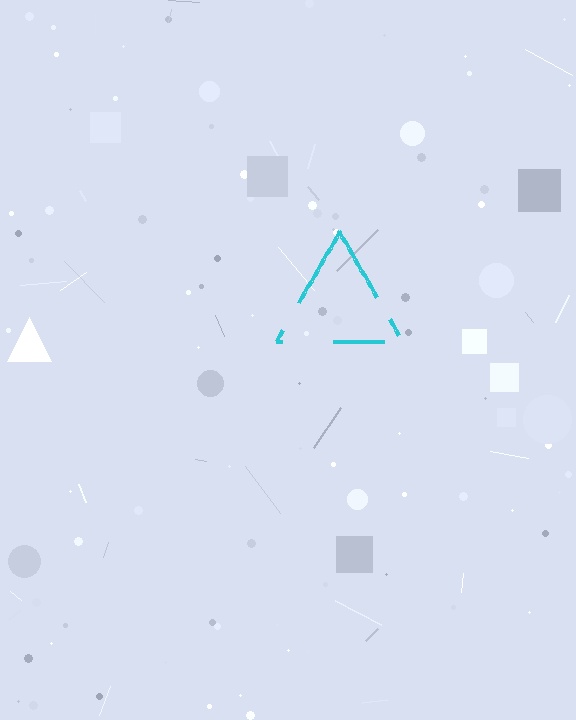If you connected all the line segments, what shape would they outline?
They would outline a triangle.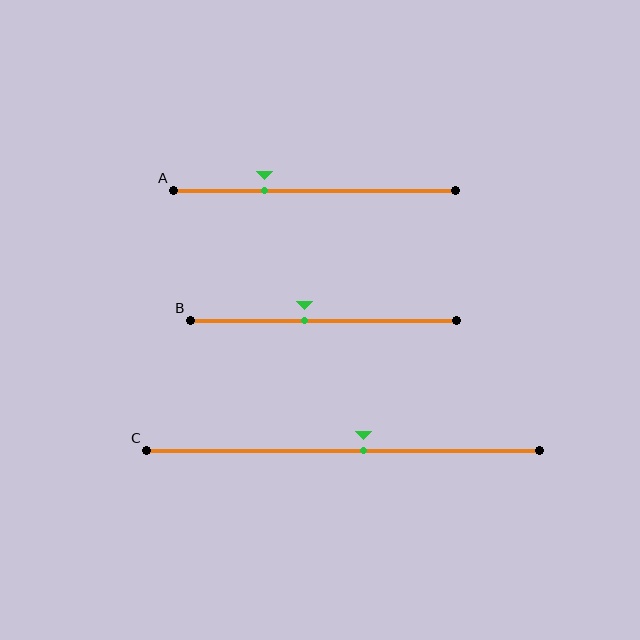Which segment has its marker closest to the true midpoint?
Segment C has its marker closest to the true midpoint.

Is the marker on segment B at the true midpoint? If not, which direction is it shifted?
No, the marker on segment B is shifted to the left by about 7% of the segment length.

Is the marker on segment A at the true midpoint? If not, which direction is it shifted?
No, the marker on segment A is shifted to the left by about 18% of the segment length.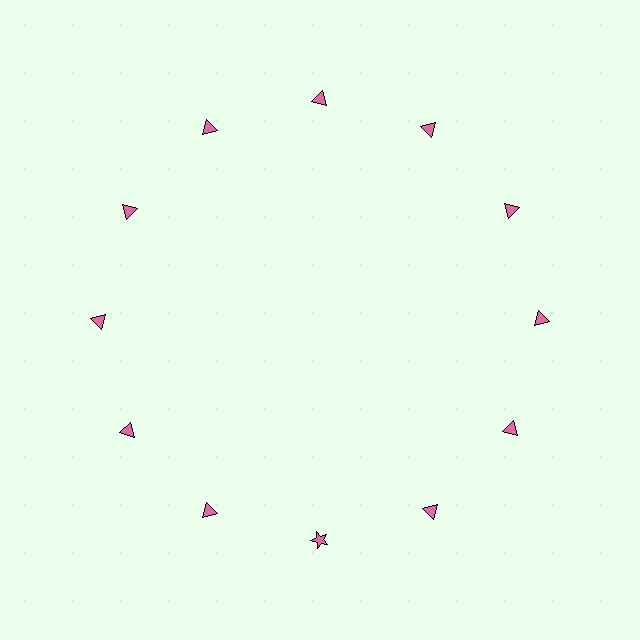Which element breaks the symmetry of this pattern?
The pink star at roughly the 6 o'clock position breaks the symmetry. All other shapes are pink triangles.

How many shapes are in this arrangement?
There are 12 shapes arranged in a ring pattern.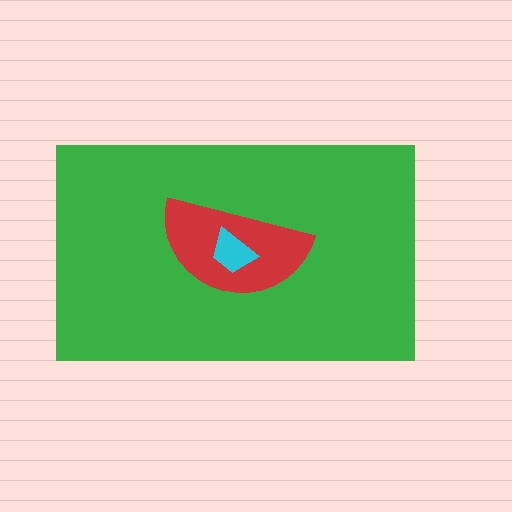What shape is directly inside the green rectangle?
The red semicircle.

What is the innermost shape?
The cyan trapezoid.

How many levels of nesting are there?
3.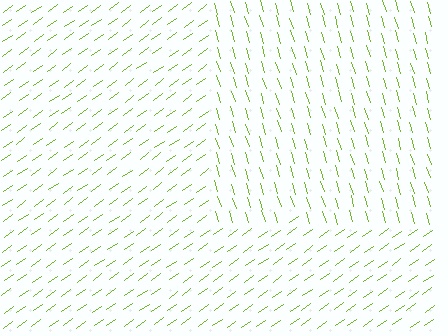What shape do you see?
I see a rectangle.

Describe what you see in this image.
The image is filled with small lime line segments. A rectangle region in the image has lines oriented differently from the surrounding lines, creating a visible texture boundary.